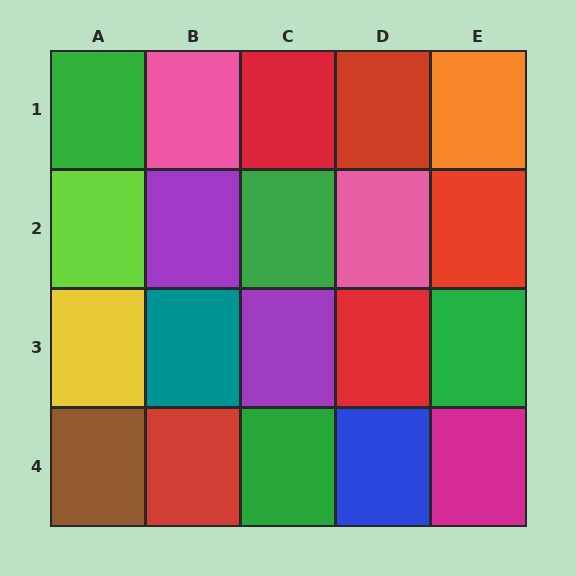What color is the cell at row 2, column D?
Pink.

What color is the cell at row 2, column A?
Lime.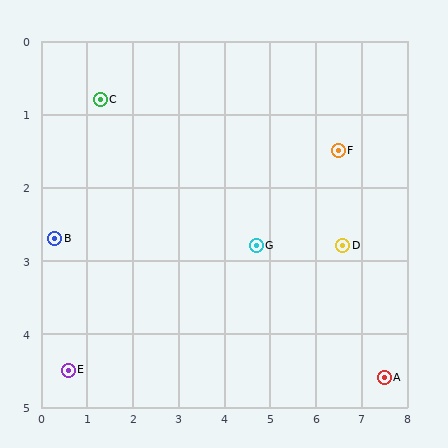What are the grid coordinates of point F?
Point F is at approximately (6.5, 1.5).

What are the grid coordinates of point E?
Point E is at approximately (0.6, 4.5).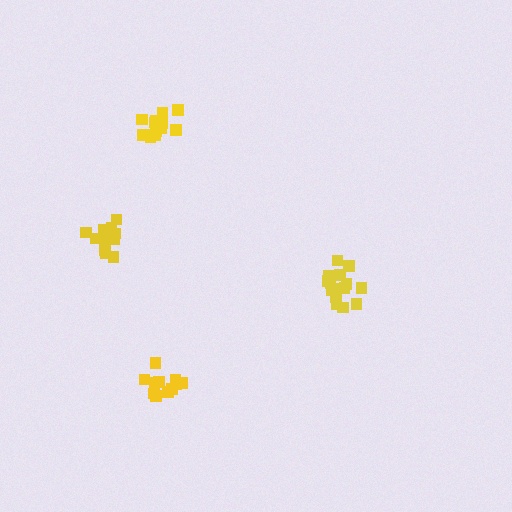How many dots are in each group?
Group 1: 11 dots, Group 2: 14 dots, Group 3: 16 dots, Group 4: 11 dots (52 total).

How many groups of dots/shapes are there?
There are 4 groups.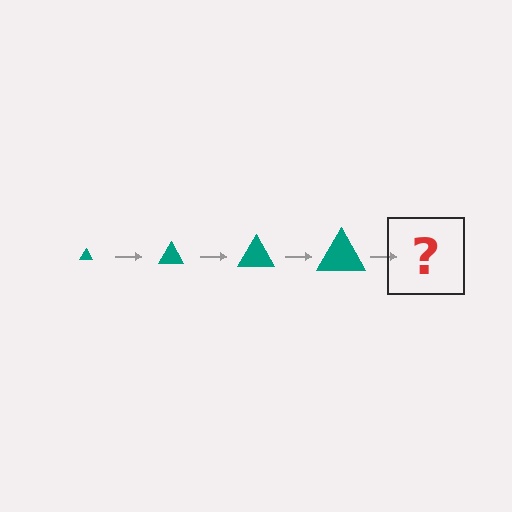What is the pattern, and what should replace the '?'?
The pattern is that the triangle gets progressively larger each step. The '?' should be a teal triangle, larger than the previous one.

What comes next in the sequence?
The next element should be a teal triangle, larger than the previous one.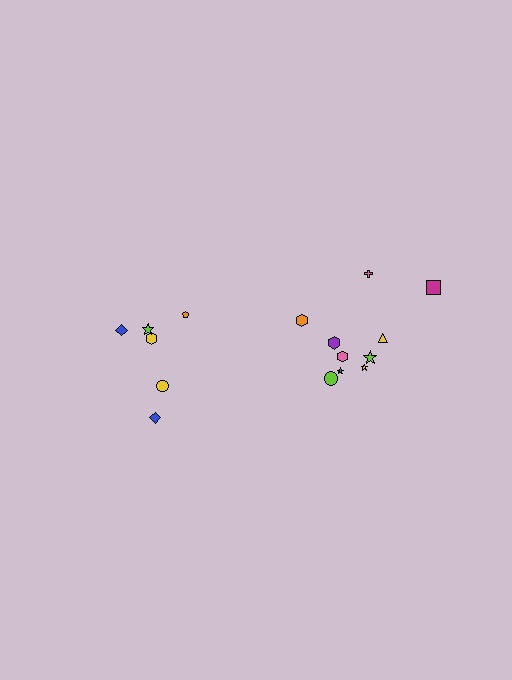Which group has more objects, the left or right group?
The right group.